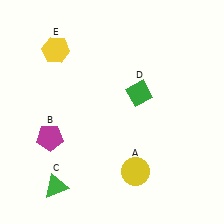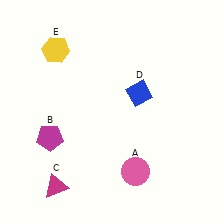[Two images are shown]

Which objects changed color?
A changed from yellow to pink. C changed from green to magenta. D changed from green to blue.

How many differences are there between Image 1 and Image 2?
There are 3 differences between the two images.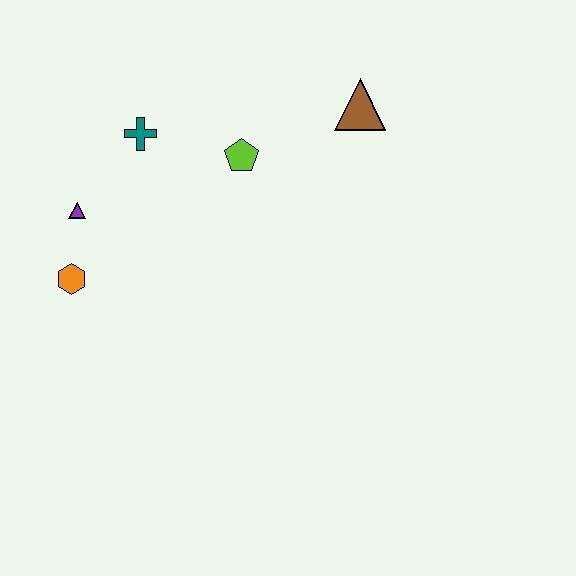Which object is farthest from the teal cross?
The brown triangle is farthest from the teal cross.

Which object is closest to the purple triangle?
The orange hexagon is closest to the purple triangle.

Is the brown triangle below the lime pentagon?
No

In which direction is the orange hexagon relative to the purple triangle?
The orange hexagon is below the purple triangle.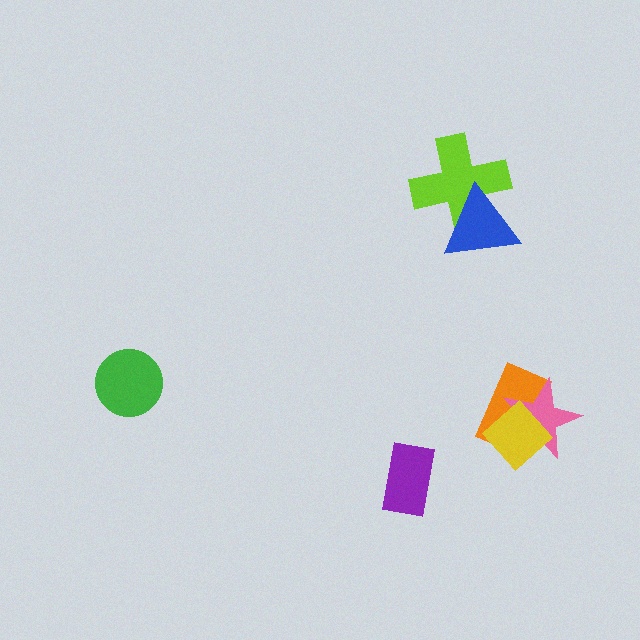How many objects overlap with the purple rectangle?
0 objects overlap with the purple rectangle.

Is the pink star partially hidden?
Yes, it is partially covered by another shape.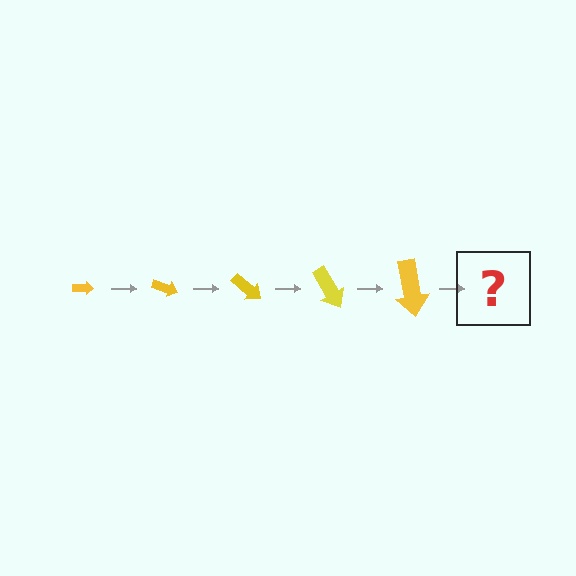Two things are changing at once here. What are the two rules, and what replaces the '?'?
The two rules are that the arrow grows larger each step and it rotates 20 degrees each step. The '?' should be an arrow, larger than the previous one and rotated 100 degrees from the start.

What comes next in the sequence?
The next element should be an arrow, larger than the previous one and rotated 100 degrees from the start.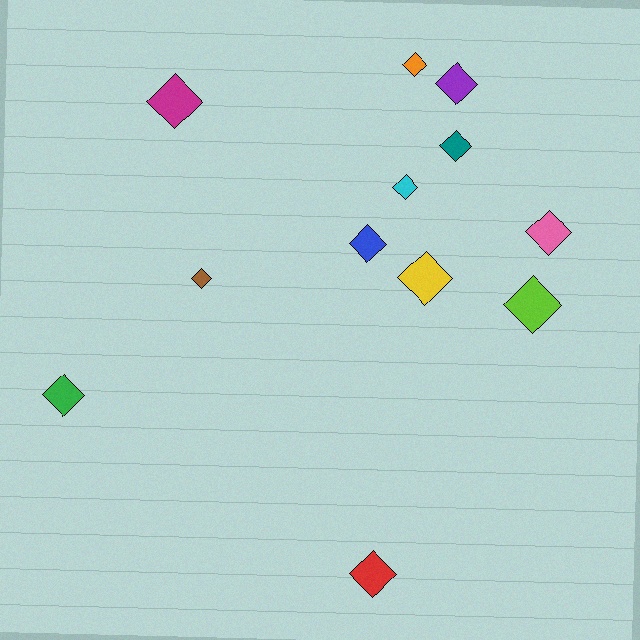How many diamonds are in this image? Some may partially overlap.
There are 12 diamonds.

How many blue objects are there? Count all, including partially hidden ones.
There is 1 blue object.